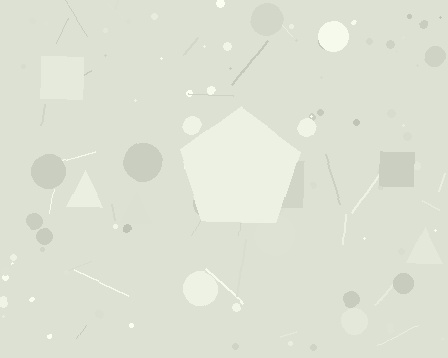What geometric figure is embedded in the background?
A pentagon is embedded in the background.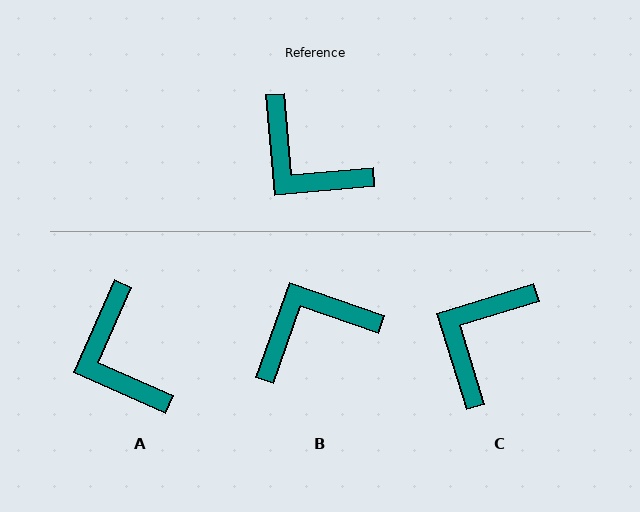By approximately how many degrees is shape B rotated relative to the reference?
Approximately 115 degrees clockwise.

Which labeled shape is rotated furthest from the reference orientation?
B, about 115 degrees away.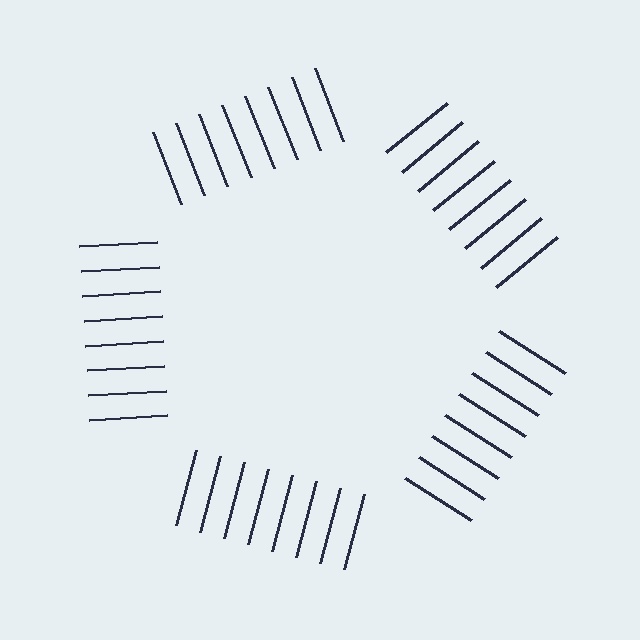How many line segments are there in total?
40 — 8 along each of the 5 edges.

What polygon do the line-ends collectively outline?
An illusory pentagon — the line segments terminate on its edges but no continuous stroke is drawn.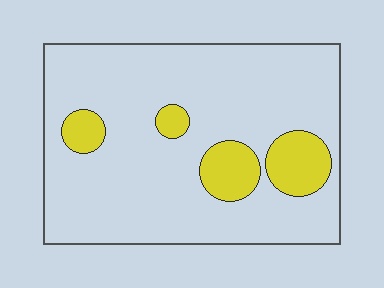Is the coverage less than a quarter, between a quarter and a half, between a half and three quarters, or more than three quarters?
Less than a quarter.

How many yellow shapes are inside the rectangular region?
4.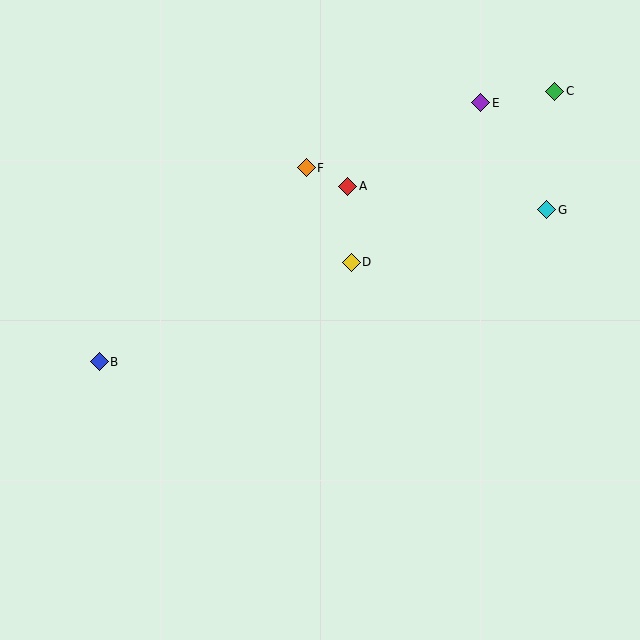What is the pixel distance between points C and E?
The distance between C and E is 75 pixels.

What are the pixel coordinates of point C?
Point C is at (555, 91).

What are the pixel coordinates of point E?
Point E is at (481, 103).